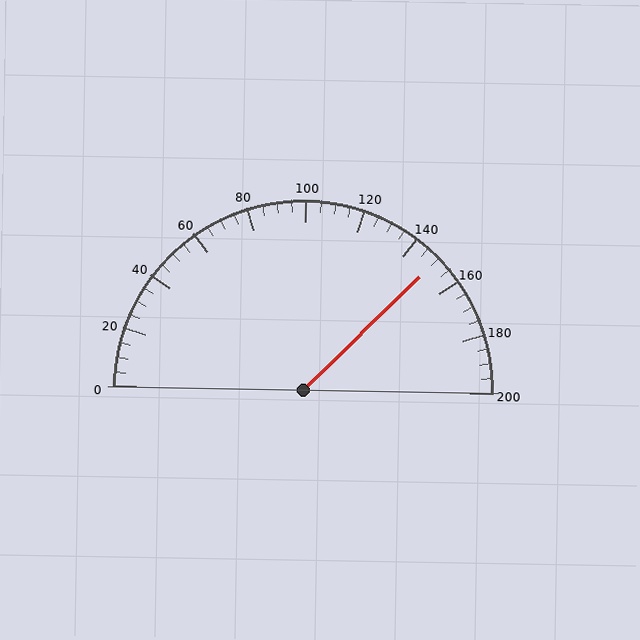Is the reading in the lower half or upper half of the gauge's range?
The reading is in the upper half of the range (0 to 200).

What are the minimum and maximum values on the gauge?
The gauge ranges from 0 to 200.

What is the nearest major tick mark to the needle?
The nearest major tick mark is 160.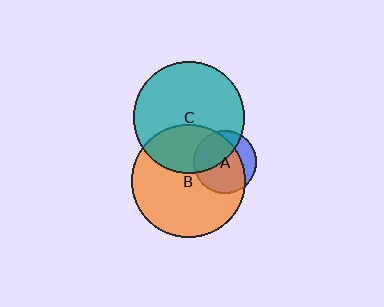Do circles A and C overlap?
Yes.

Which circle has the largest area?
Circle B (orange).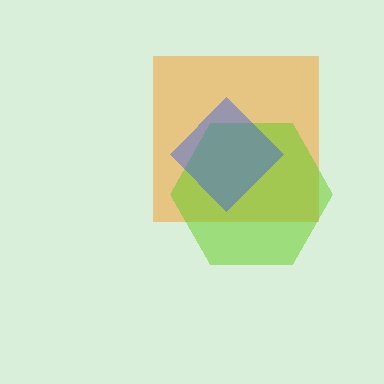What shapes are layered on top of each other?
The layered shapes are: an orange square, a lime hexagon, a blue diamond.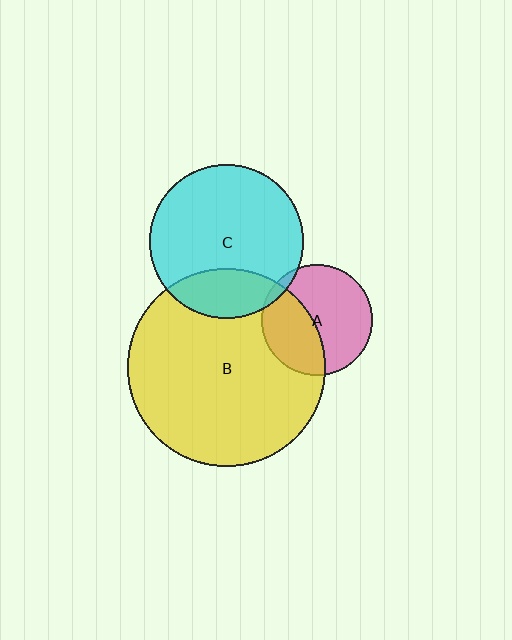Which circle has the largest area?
Circle B (yellow).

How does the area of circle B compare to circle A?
Approximately 3.2 times.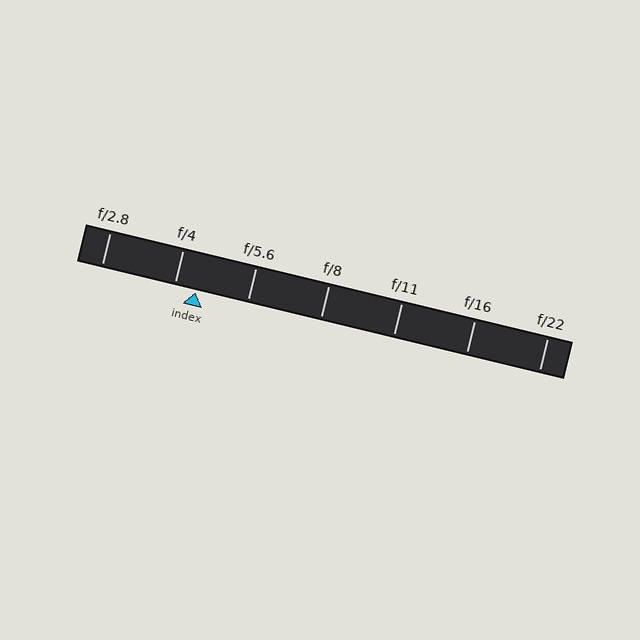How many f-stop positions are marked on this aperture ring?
There are 7 f-stop positions marked.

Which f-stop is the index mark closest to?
The index mark is closest to f/4.